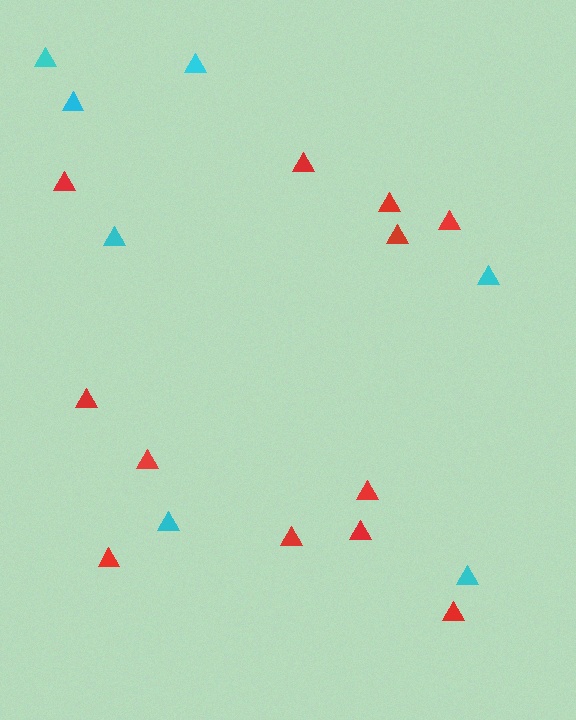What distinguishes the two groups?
There are 2 groups: one group of red triangles (12) and one group of cyan triangles (7).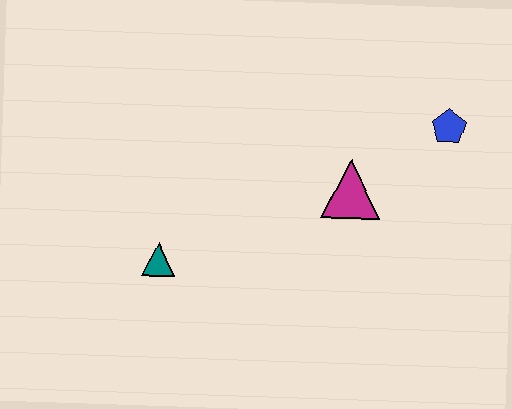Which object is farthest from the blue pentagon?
The teal triangle is farthest from the blue pentagon.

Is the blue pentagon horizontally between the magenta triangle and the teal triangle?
No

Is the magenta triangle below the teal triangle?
No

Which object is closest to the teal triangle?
The magenta triangle is closest to the teal triangle.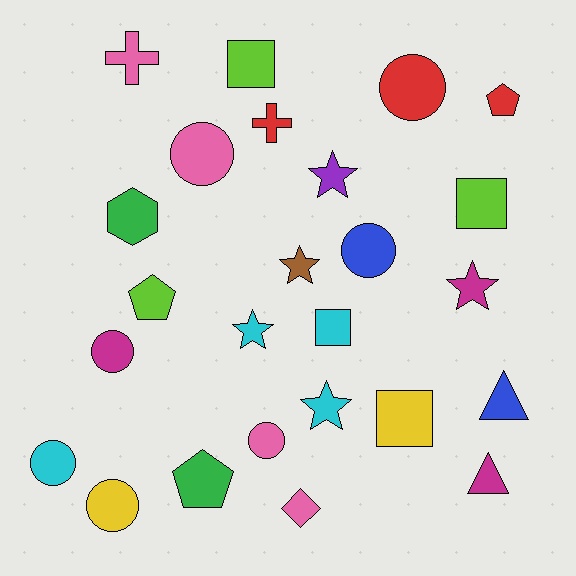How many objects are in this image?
There are 25 objects.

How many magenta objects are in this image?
There are 3 magenta objects.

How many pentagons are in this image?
There are 3 pentagons.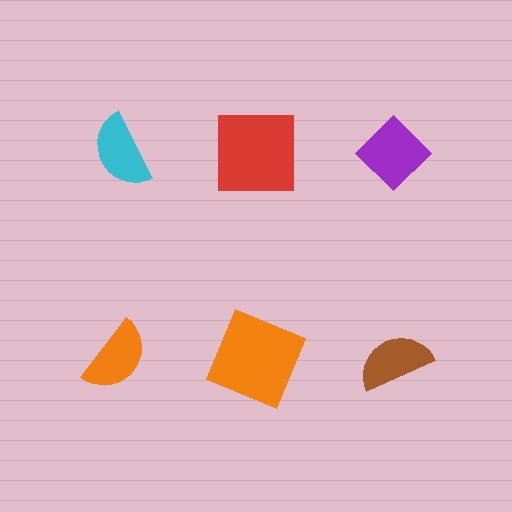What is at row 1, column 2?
A red square.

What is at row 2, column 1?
An orange semicircle.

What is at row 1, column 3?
A purple diamond.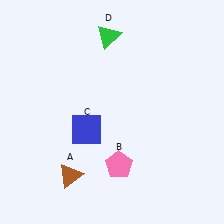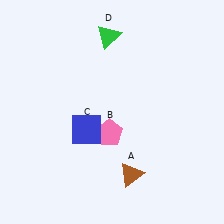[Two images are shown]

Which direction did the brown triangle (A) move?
The brown triangle (A) moved right.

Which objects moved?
The objects that moved are: the brown triangle (A), the pink pentagon (B).